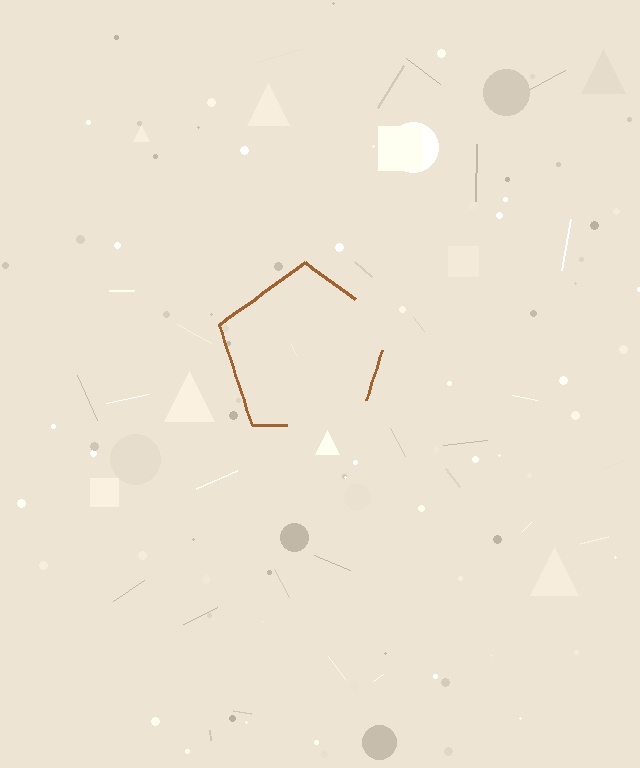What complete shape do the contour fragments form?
The contour fragments form a pentagon.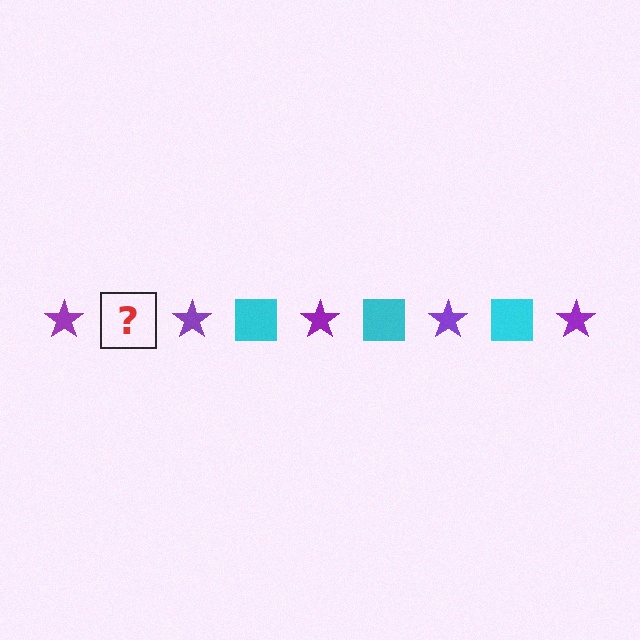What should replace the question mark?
The question mark should be replaced with a cyan square.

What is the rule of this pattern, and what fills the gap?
The rule is that the pattern alternates between purple star and cyan square. The gap should be filled with a cyan square.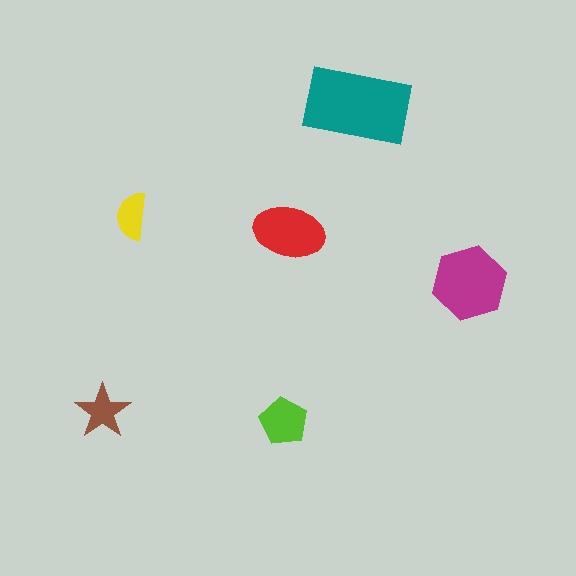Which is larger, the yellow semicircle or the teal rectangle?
The teal rectangle.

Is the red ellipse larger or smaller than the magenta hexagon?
Smaller.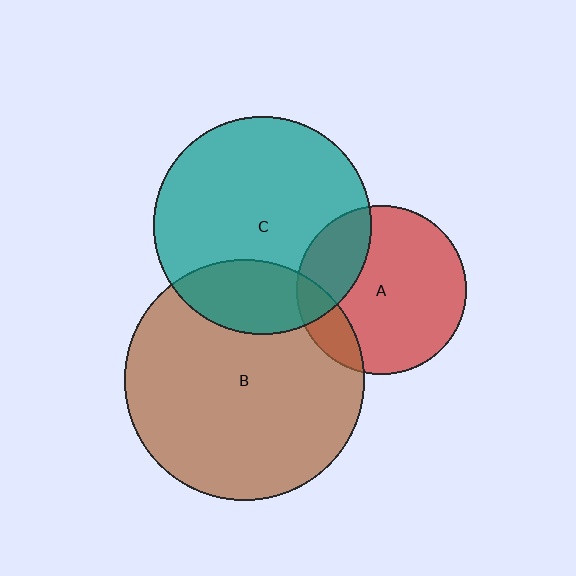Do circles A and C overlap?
Yes.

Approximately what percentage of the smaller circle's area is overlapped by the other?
Approximately 25%.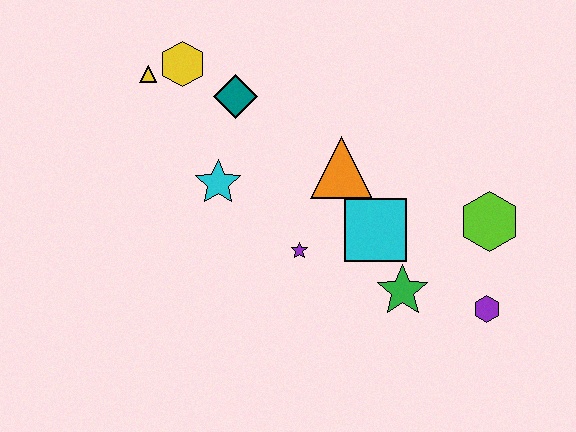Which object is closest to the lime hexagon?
The purple hexagon is closest to the lime hexagon.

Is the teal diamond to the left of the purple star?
Yes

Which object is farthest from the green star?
The yellow triangle is farthest from the green star.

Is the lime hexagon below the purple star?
No